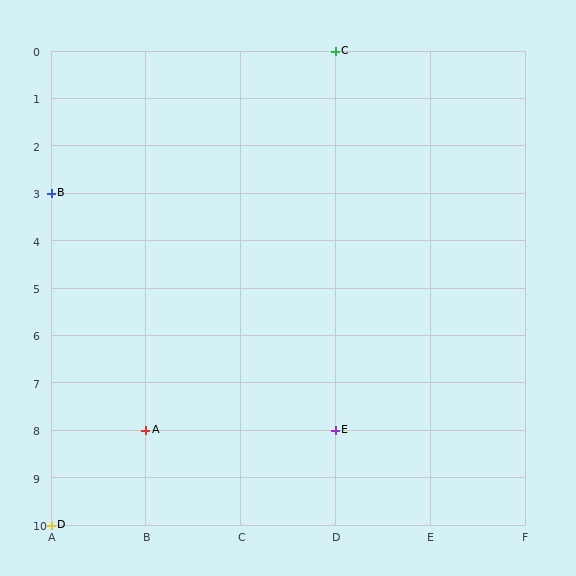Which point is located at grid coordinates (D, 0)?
Point C is at (D, 0).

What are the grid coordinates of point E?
Point E is at grid coordinates (D, 8).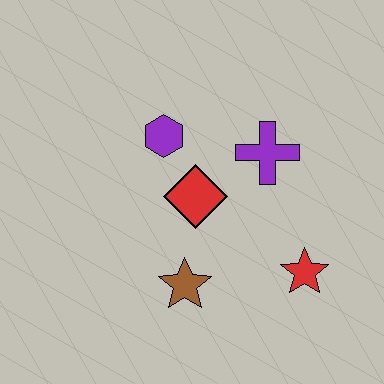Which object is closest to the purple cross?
The red diamond is closest to the purple cross.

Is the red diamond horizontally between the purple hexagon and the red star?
Yes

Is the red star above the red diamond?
No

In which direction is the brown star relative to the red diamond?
The brown star is below the red diamond.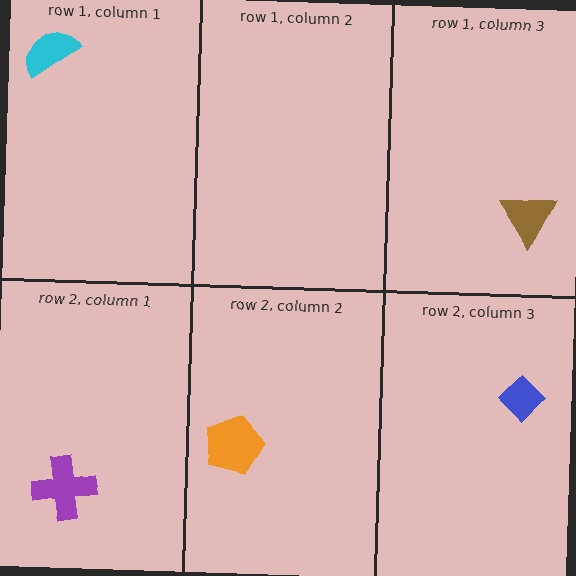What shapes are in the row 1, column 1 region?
The cyan semicircle.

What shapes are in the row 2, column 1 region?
The purple cross.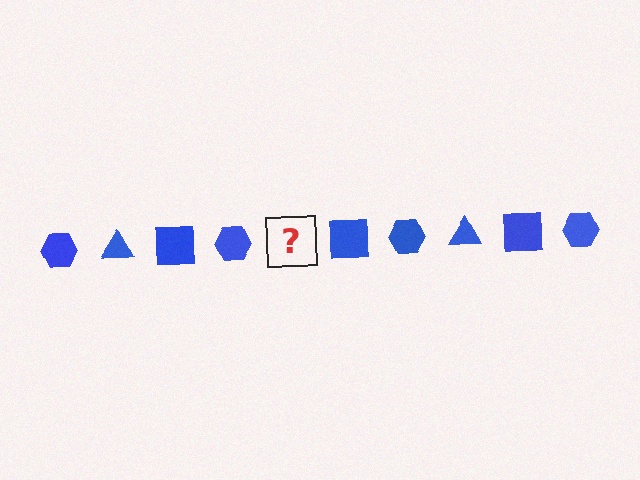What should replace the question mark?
The question mark should be replaced with a blue triangle.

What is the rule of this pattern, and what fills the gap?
The rule is that the pattern cycles through hexagon, triangle, square shapes in blue. The gap should be filled with a blue triangle.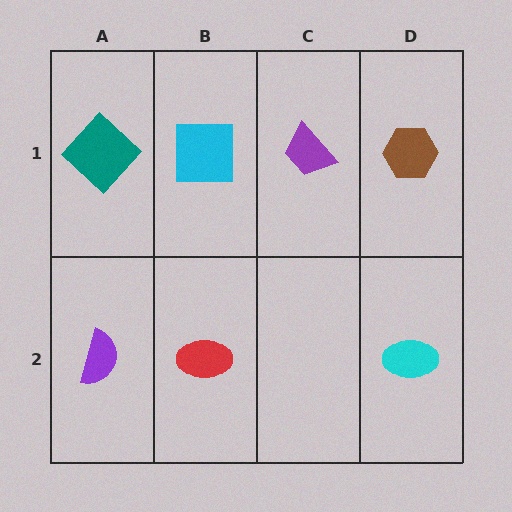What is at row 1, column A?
A teal diamond.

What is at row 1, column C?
A purple trapezoid.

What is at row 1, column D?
A brown hexagon.